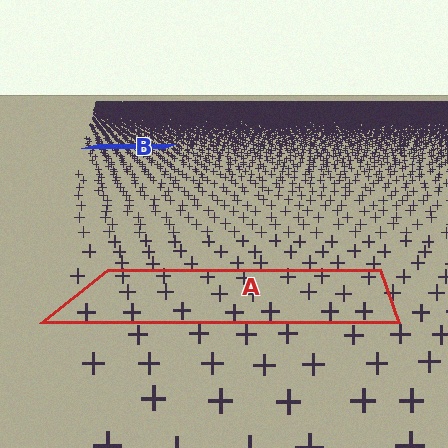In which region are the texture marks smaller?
The texture marks are smaller in region B, because it is farther away.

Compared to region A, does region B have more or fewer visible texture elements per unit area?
Region B has more texture elements per unit area — they are packed more densely because it is farther away.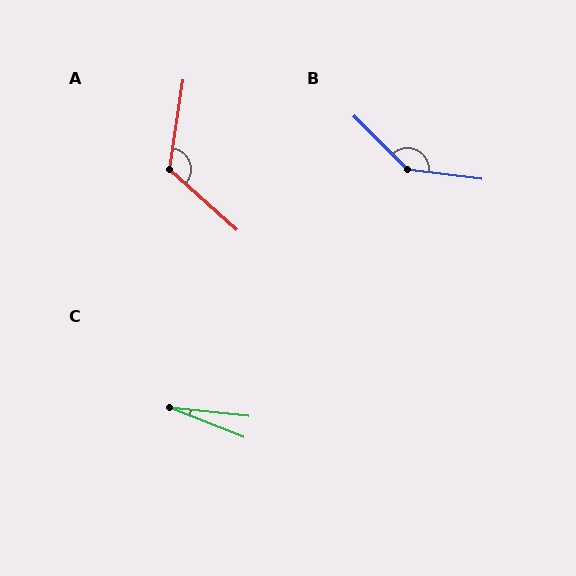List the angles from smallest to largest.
C (16°), A (123°), B (142°).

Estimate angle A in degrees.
Approximately 123 degrees.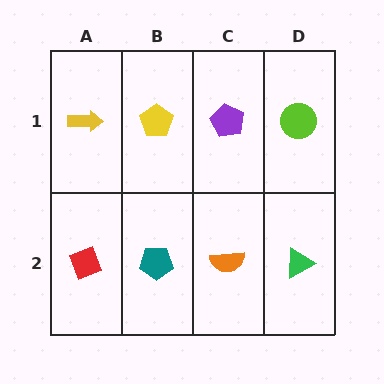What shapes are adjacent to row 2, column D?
A lime circle (row 1, column D), an orange semicircle (row 2, column C).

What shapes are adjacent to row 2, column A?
A yellow arrow (row 1, column A), a teal pentagon (row 2, column B).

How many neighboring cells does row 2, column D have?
2.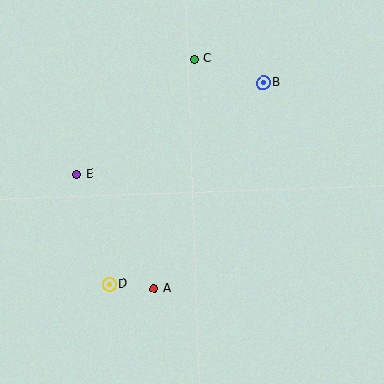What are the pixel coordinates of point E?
Point E is at (77, 174).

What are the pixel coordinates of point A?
Point A is at (154, 289).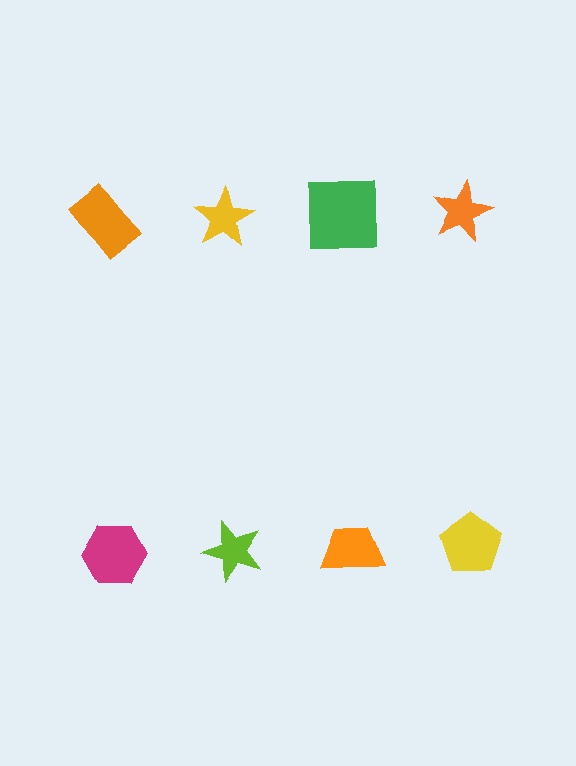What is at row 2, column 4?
A yellow pentagon.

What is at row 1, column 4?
An orange star.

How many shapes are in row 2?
4 shapes.